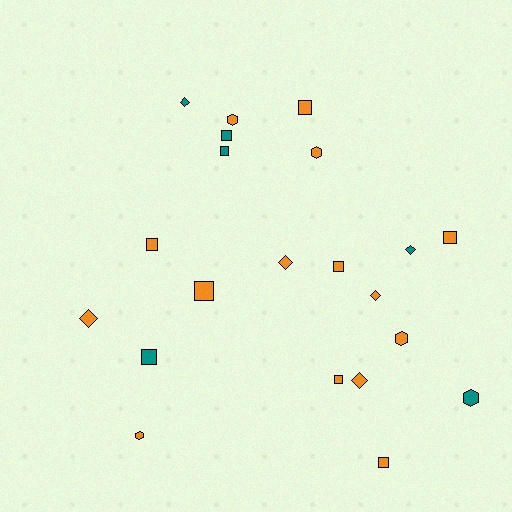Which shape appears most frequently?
Square, with 10 objects.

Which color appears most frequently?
Orange, with 15 objects.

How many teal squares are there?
There are 3 teal squares.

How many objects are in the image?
There are 21 objects.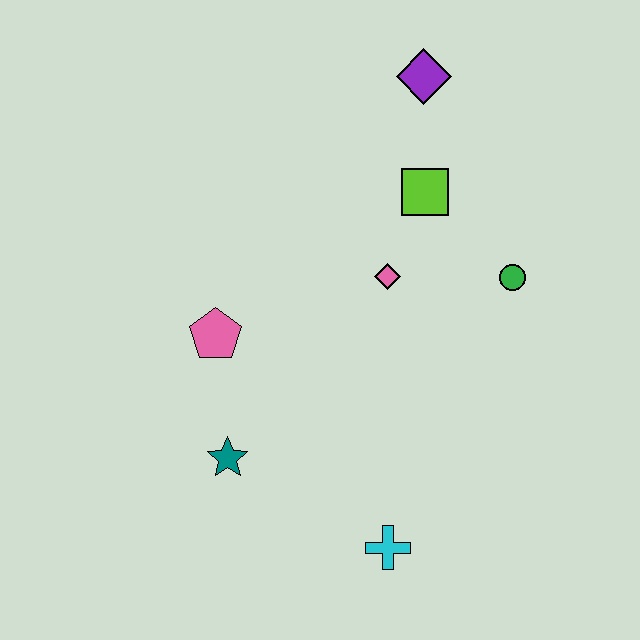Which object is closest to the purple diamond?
The lime square is closest to the purple diamond.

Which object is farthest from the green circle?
The teal star is farthest from the green circle.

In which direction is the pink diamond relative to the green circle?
The pink diamond is to the left of the green circle.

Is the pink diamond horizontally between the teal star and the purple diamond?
Yes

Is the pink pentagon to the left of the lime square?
Yes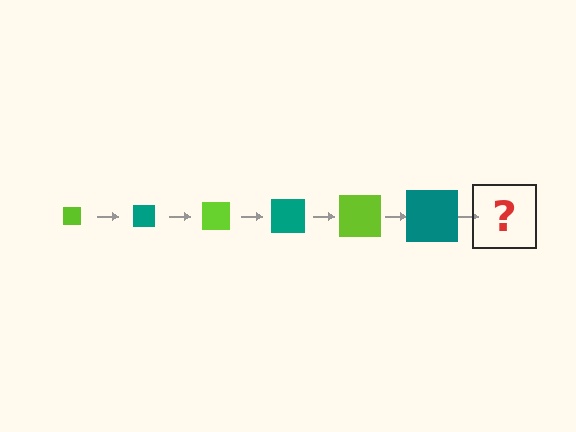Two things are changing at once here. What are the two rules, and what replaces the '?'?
The two rules are that the square grows larger each step and the color cycles through lime and teal. The '?' should be a lime square, larger than the previous one.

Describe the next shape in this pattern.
It should be a lime square, larger than the previous one.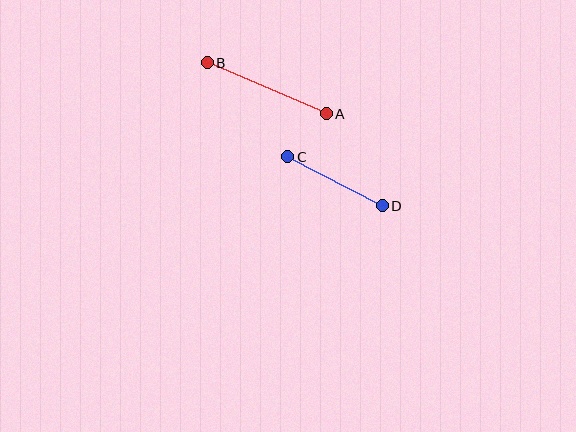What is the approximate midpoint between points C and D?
The midpoint is at approximately (335, 181) pixels.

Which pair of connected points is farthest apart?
Points A and B are farthest apart.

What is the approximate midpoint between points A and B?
The midpoint is at approximately (267, 88) pixels.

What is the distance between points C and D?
The distance is approximately 107 pixels.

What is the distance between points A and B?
The distance is approximately 129 pixels.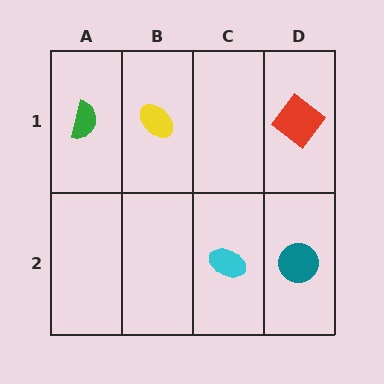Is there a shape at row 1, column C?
No, that cell is empty.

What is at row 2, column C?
A cyan ellipse.